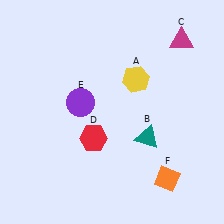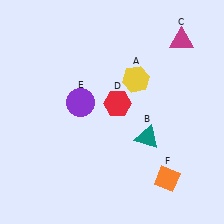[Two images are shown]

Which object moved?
The red hexagon (D) moved up.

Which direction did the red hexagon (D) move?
The red hexagon (D) moved up.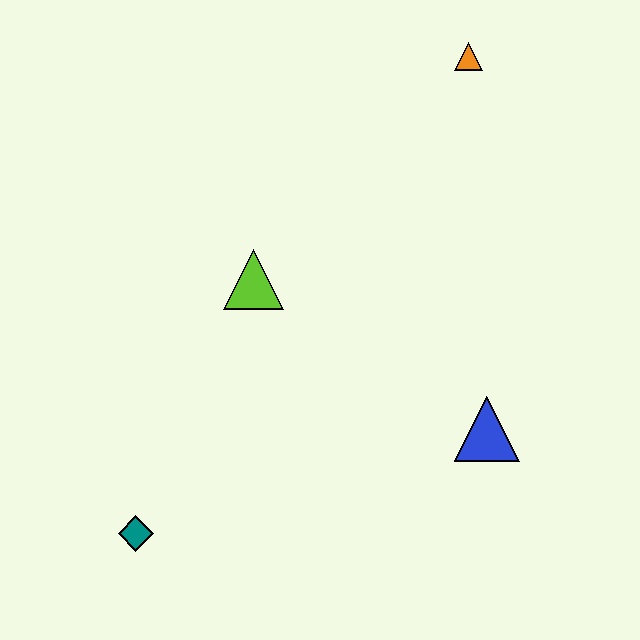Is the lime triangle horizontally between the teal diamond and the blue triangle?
Yes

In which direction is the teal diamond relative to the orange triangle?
The teal diamond is below the orange triangle.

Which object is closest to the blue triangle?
The lime triangle is closest to the blue triangle.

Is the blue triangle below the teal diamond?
No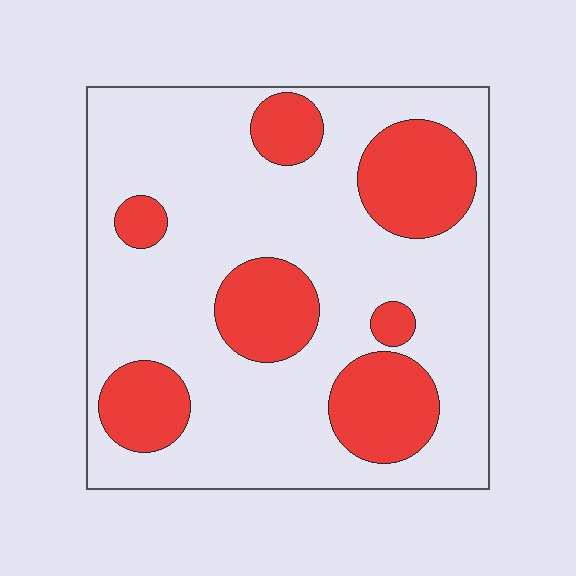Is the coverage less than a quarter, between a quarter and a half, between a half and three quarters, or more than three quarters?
Between a quarter and a half.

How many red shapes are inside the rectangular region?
7.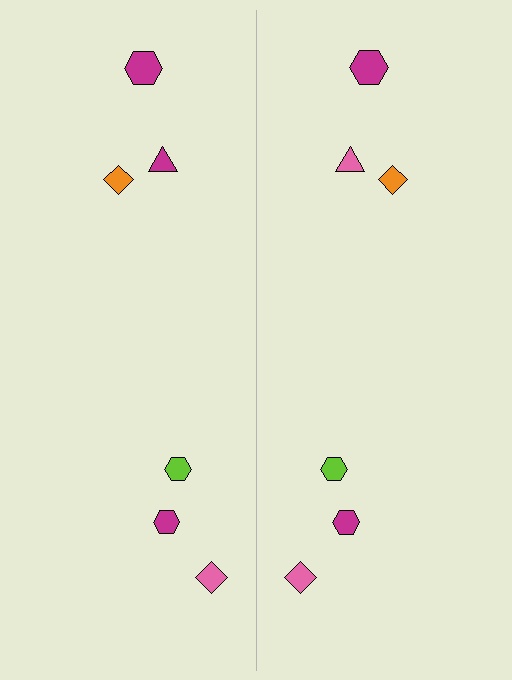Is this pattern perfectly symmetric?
No, the pattern is not perfectly symmetric. The pink triangle on the right side breaks the symmetry — its mirror counterpart is magenta.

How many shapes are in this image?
There are 12 shapes in this image.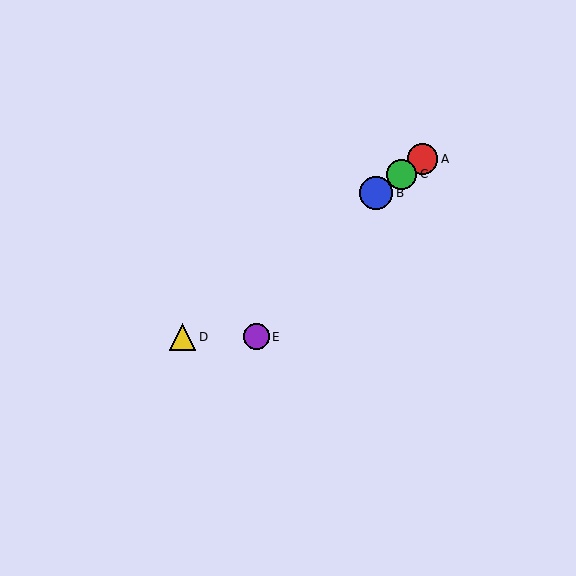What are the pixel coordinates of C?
Object C is at (402, 174).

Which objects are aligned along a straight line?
Objects A, B, C, D are aligned along a straight line.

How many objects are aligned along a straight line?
4 objects (A, B, C, D) are aligned along a straight line.